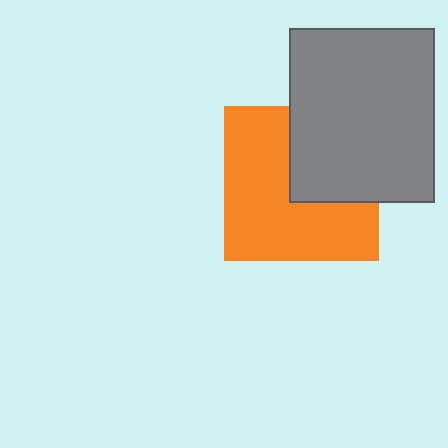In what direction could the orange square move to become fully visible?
The orange square could move toward the lower-left. That would shift it out from behind the gray rectangle entirely.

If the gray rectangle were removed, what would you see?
You would see the complete orange square.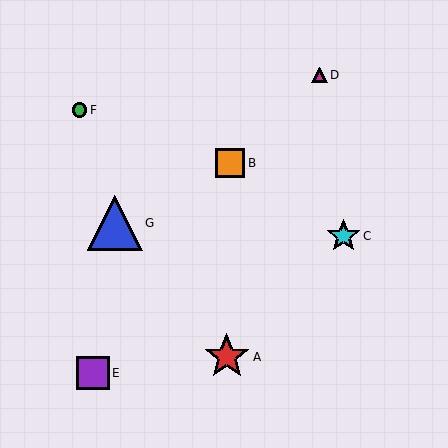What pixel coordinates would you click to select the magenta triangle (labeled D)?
Click at (319, 75) to select the magenta triangle D.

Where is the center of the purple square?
The center of the purple square is at (93, 373).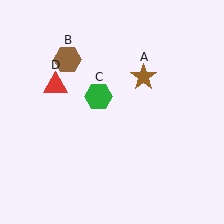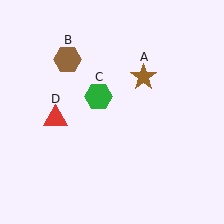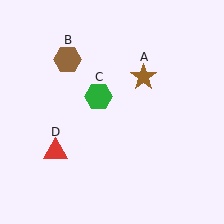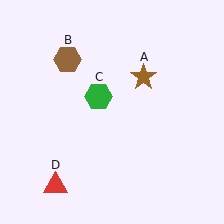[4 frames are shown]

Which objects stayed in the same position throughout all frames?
Brown star (object A) and brown hexagon (object B) and green hexagon (object C) remained stationary.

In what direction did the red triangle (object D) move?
The red triangle (object D) moved down.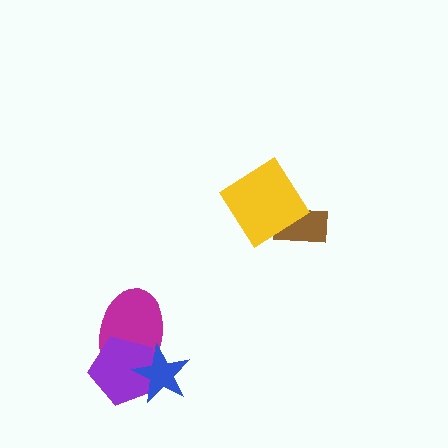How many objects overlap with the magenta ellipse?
2 objects overlap with the magenta ellipse.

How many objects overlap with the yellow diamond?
1 object overlaps with the yellow diamond.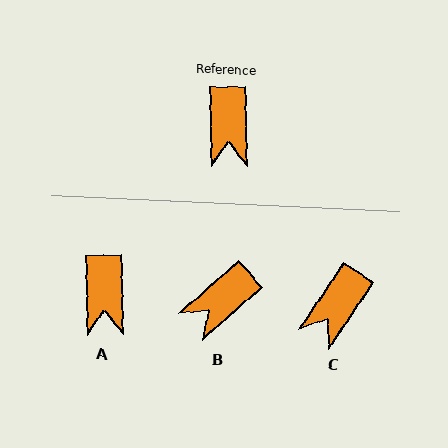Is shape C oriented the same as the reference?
No, it is off by about 34 degrees.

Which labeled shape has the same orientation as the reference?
A.